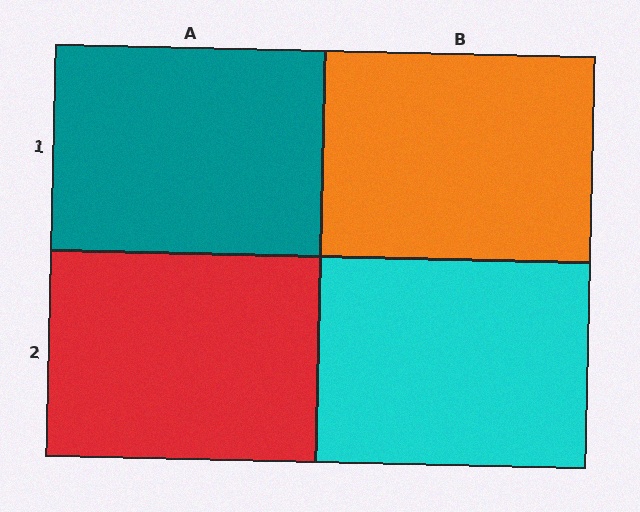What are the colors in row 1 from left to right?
Teal, orange.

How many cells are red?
1 cell is red.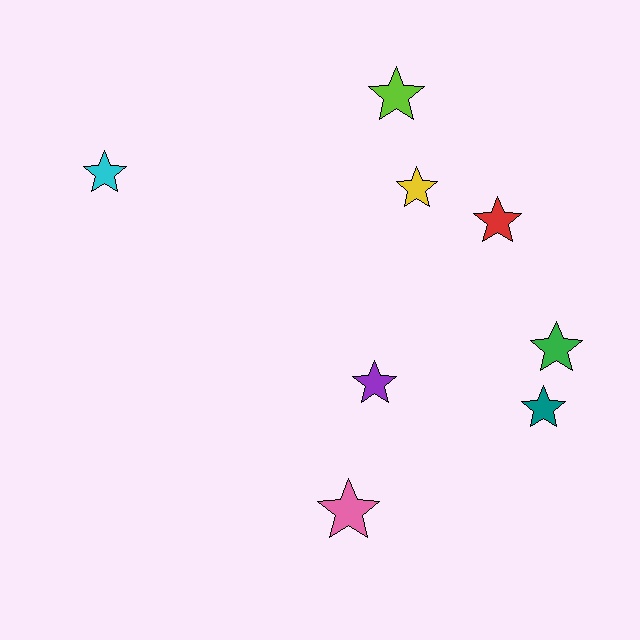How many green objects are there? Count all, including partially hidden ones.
There is 1 green object.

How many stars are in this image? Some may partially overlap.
There are 8 stars.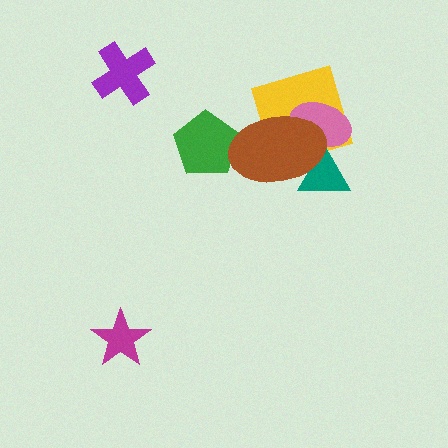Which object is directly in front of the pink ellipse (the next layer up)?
The teal triangle is directly in front of the pink ellipse.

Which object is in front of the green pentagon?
The brown ellipse is in front of the green pentagon.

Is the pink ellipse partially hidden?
Yes, it is partially covered by another shape.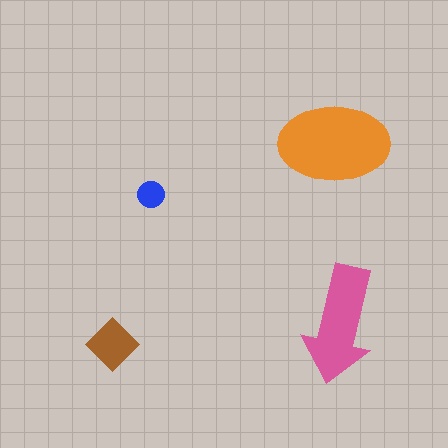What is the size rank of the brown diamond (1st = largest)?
3rd.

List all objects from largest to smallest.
The orange ellipse, the pink arrow, the brown diamond, the blue circle.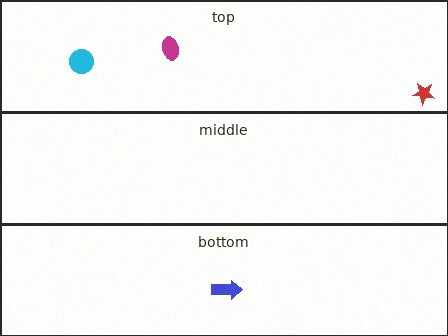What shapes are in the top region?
The magenta ellipse, the red star, the cyan circle.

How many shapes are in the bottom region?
1.